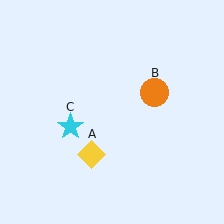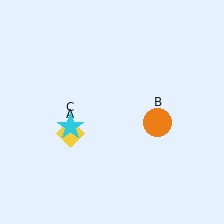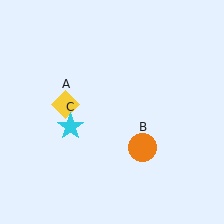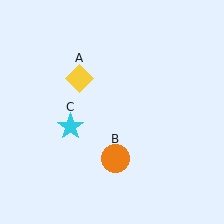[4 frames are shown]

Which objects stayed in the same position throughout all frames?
Cyan star (object C) remained stationary.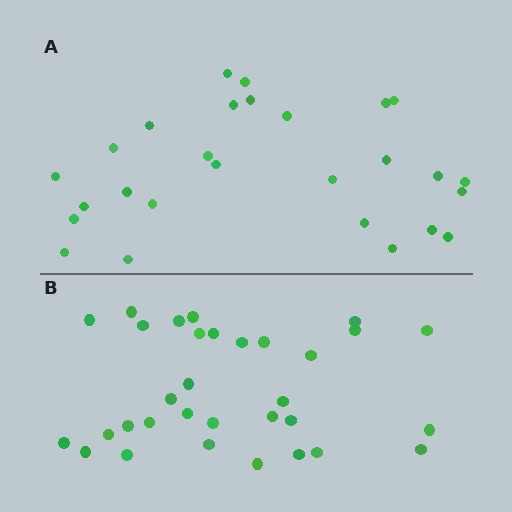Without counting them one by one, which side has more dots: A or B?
Region B (the bottom region) has more dots.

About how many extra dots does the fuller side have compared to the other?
Region B has about 5 more dots than region A.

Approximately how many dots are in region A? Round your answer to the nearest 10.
About 30 dots. (The exact count is 27, which rounds to 30.)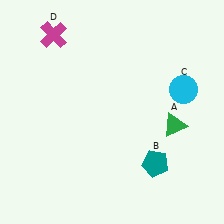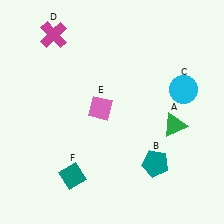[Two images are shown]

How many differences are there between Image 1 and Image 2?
There are 2 differences between the two images.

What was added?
A pink diamond (E), a teal diamond (F) were added in Image 2.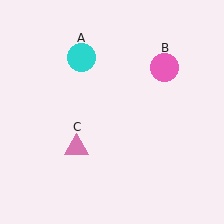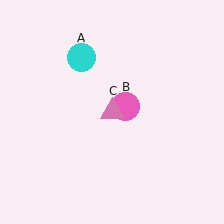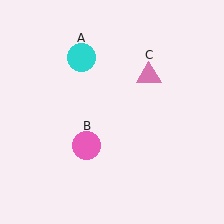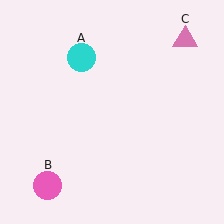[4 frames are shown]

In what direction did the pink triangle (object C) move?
The pink triangle (object C) moved up and to the right.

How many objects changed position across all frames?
2 objects changed position: pink circle (object B), pink triangle (object C).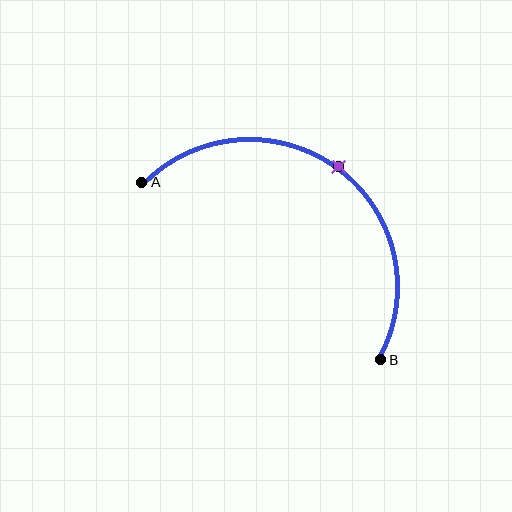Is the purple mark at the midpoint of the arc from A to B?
Yes. The purple mark lies on the arc at equal arc-length from both A and B — it is the arc midpoint.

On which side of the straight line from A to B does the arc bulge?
The arc bulges above and to the right of the straight line connecting A and B.